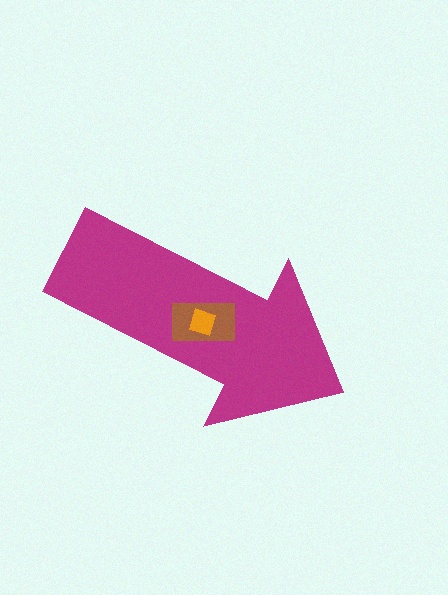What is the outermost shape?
The magenta arrow.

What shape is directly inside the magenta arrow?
The brown rectangle.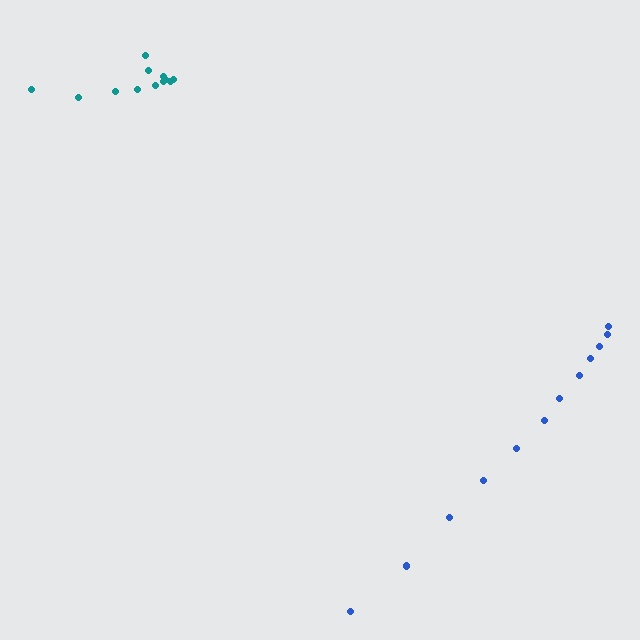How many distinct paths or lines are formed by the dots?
There are 2 distinct paths.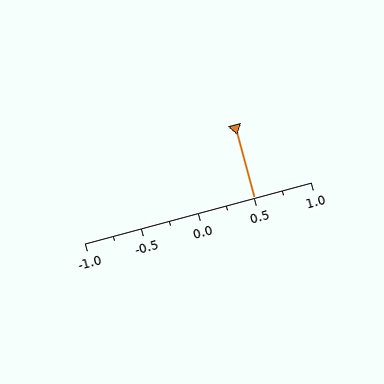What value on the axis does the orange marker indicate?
The marker indicates approximately 0.5.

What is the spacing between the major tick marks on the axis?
The major ticks are spaced 0.5 apart.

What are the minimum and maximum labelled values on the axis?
The axis runs from -1.0 to 1.0.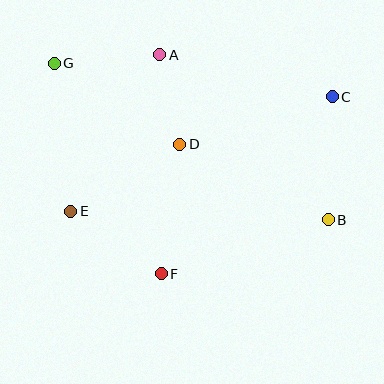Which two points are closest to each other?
Points A and D are closest to each other.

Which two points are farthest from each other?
Points B and G are farthest from each other.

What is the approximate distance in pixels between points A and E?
The distance between A and E is approximately 180 pixels.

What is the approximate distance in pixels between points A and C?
The distance between A and C is approximately 177 pixels.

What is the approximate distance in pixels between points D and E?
The distance between D and E is approximately 128 pixels.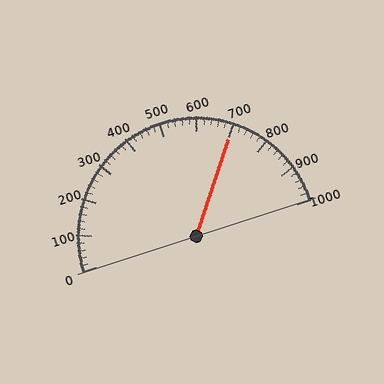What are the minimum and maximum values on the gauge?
The gauge ranges from 0 to 1000.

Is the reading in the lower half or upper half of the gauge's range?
The reading is in the upper half of the range (0 to 1000).